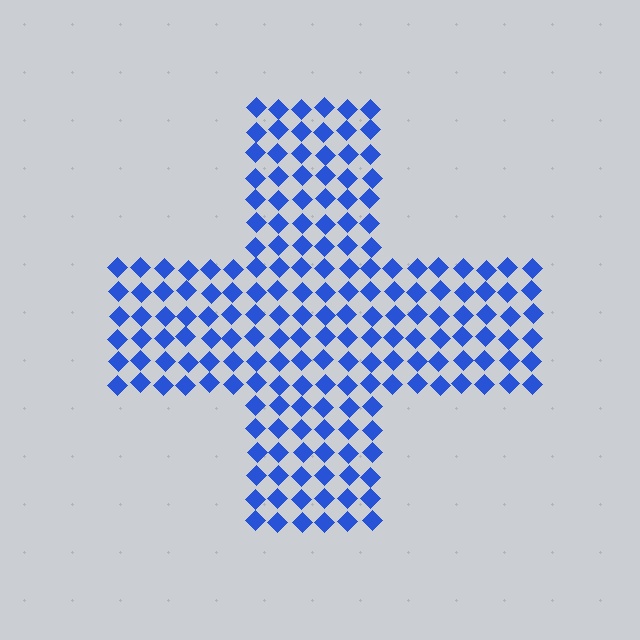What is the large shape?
The large shape is a cross.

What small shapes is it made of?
It is made of small diamonds.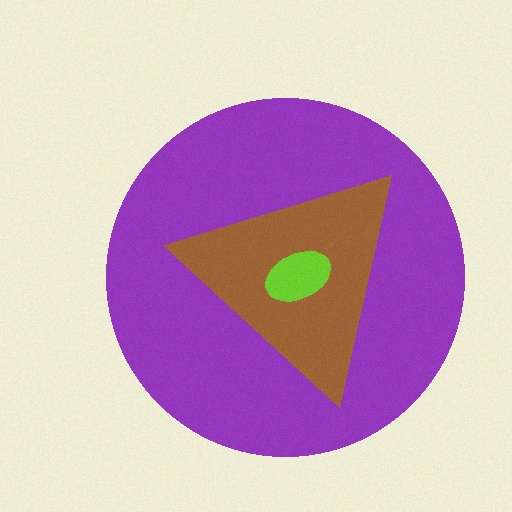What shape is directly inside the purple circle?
The brown triangle.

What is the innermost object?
The lime ellipse.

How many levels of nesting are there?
3.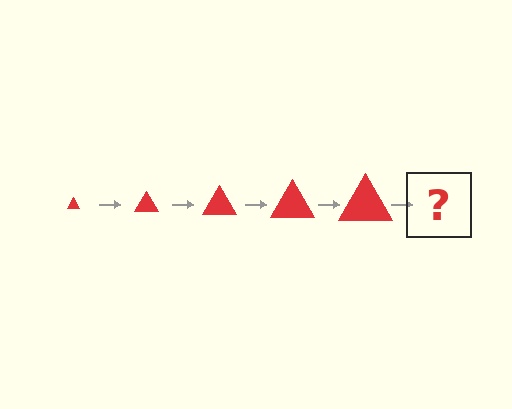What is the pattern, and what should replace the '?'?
The pattern is that the triangle gets progressively larger each step. The '?' should be a red triangle, larger than the previous one.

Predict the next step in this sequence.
The next step is a red triangle, larger than the previous one.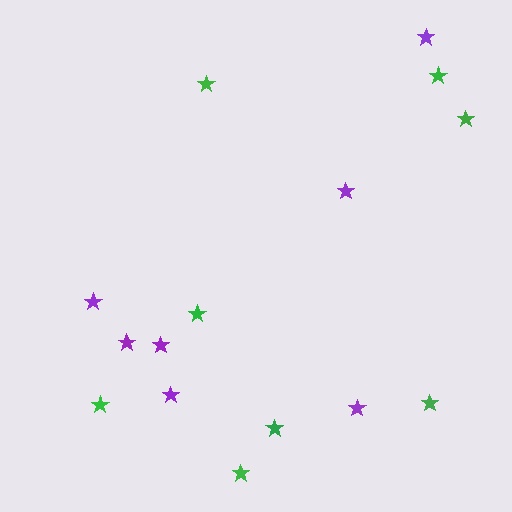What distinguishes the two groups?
There are 2 groups: one group of purple stars (7) and one group of green stars (8).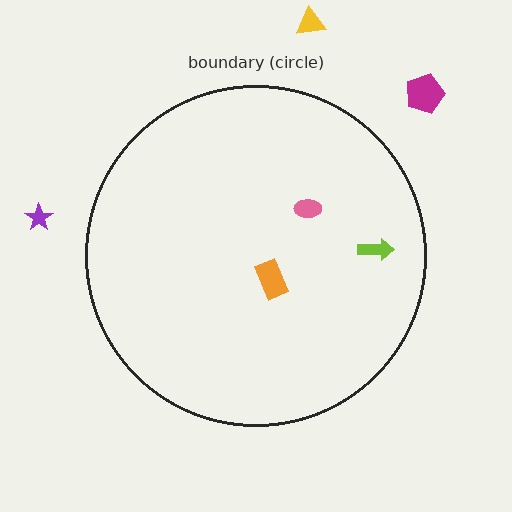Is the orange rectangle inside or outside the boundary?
Inside.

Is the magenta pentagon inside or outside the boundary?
Outside.